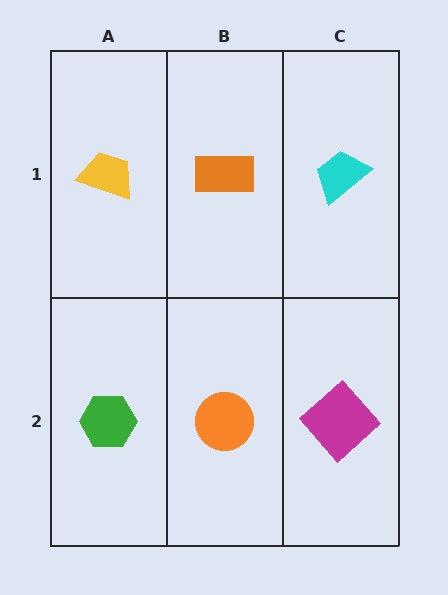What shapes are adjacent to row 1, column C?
A magenta diamond (row 2, column C), an orange rectangle (row 1, column B).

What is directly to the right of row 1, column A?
An orange rectangle.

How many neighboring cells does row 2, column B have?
3.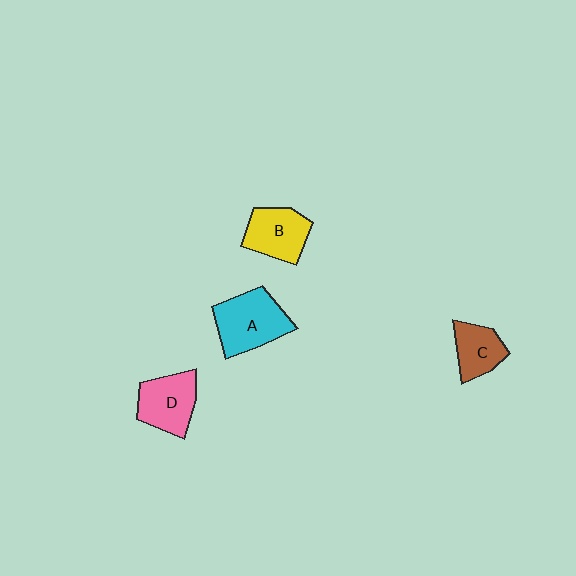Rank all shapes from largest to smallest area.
From largest to smallest: A (cyan), D (pink), B (yellow), C (brown).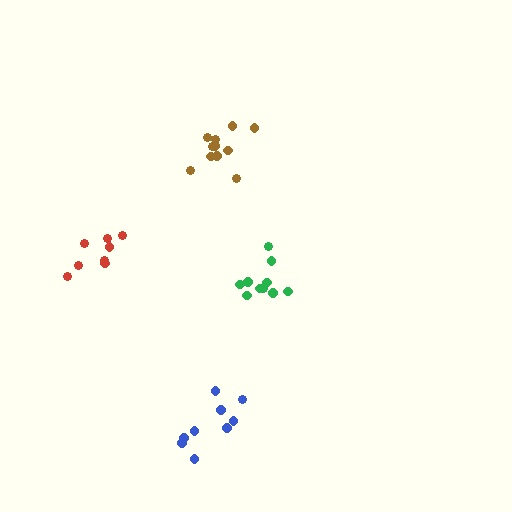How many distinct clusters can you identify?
There are 4 distinct clusters.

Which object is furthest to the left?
The red cluster is leftmost.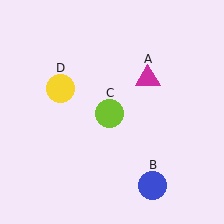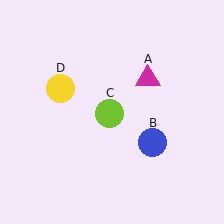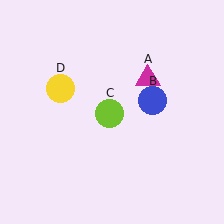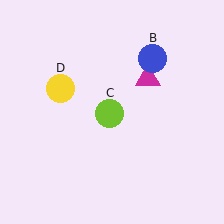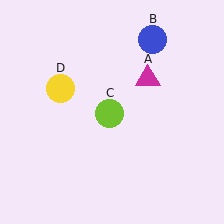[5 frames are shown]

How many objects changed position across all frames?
1 object changed position: blue circle (object B).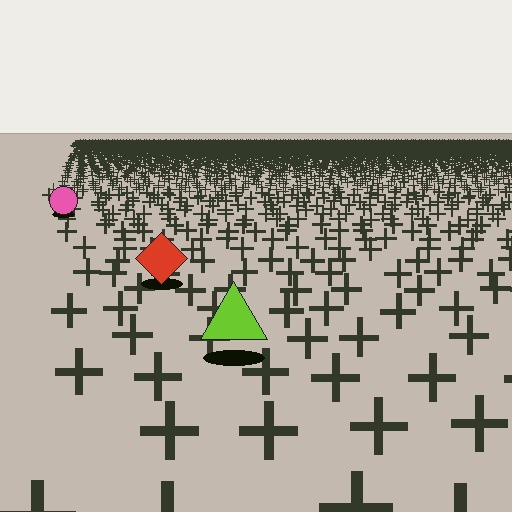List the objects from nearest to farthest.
From nearest to farthest: the lime triangle, the red diamond, the pink circle.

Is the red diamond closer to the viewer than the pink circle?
Yes. The red diamond is closer — you can tell from the texture gradient: the ground texture is coarser near it.